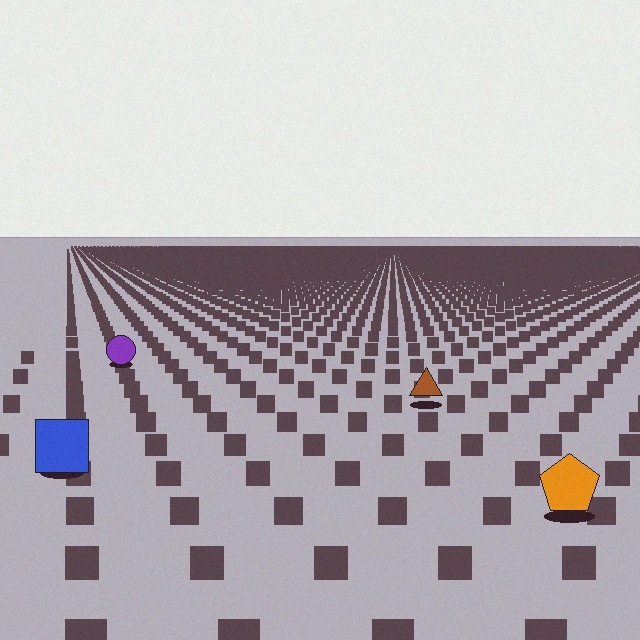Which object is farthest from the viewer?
The purple circle is farthest from the viewer. It appears smaller and the ground texture around it is denser.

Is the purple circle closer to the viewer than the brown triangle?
No. The brown triangle is closer — you can tell from the texture gradient: the ground texture is coarser near it.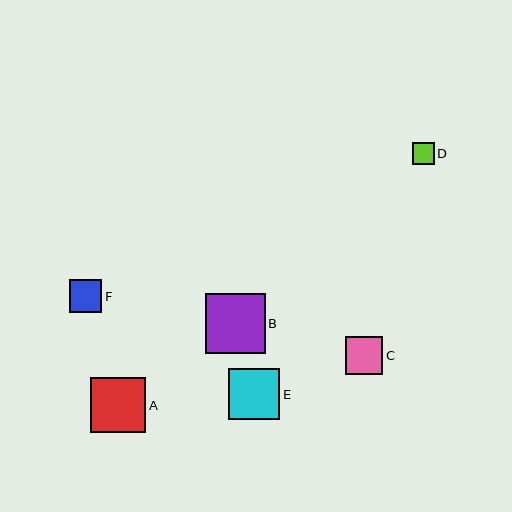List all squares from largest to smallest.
From largest to smallest: B, A, E, C, F, D.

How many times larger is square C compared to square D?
Square C is approximately 1.7 times the size of square D.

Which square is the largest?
Square B is the largest with a size of approximately 59 pixels.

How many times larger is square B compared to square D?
Square B is approximately 2.7 times the size of square D.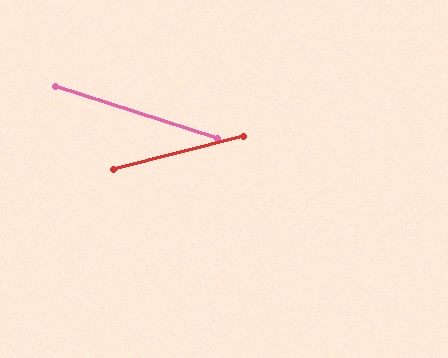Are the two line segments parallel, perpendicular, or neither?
Neither parallel nor perpendicular — they differ by about 32°.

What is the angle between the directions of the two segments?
Approximately 32 degrees.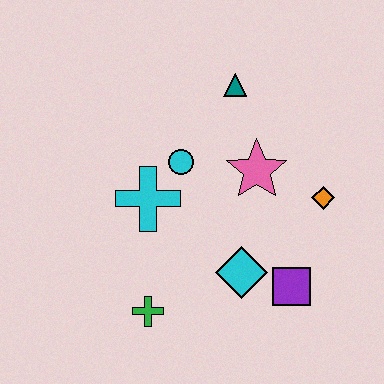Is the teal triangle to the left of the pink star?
Yes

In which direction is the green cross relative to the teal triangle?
The green cross is below the teal triangle.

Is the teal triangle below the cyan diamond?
No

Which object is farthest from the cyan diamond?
The teal triangle is farthest from the cyan diamond.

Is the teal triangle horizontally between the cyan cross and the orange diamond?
Yes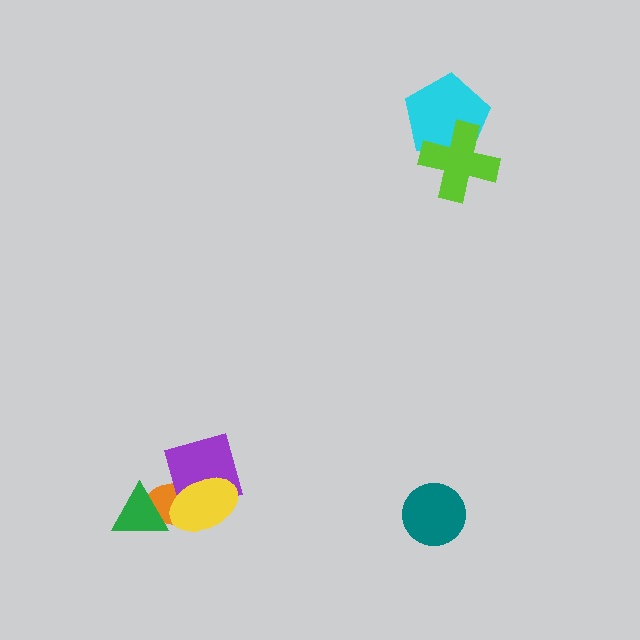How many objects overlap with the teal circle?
0 objects overlap with the teal circle.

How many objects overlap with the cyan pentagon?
1 object overlaps with the cyan pentagon.